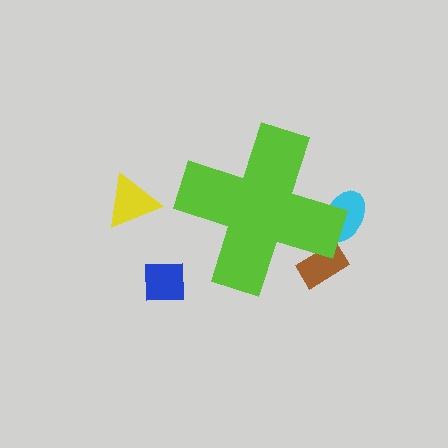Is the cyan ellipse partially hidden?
Yes, the cyan ellipse is partially hidden behind the lime cross.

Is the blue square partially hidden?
No, the blue square is fully visible.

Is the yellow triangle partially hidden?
No, the yellow triangle is fully visible.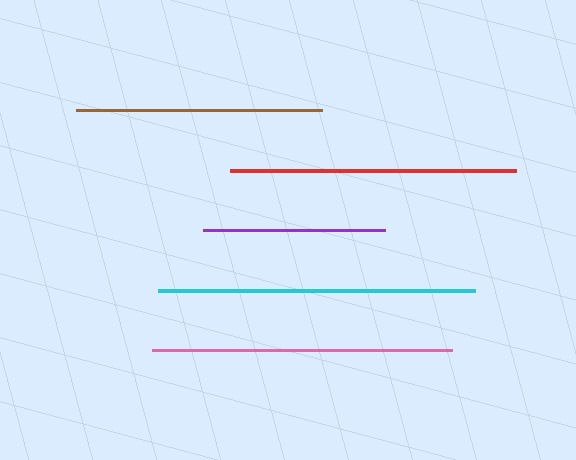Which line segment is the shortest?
The purple line is the shortest at approximately 182 pixels.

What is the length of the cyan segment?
The cyan segment is approximately 318 pixels long.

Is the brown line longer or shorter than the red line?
The red line is longer than the brown line.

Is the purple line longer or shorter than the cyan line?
The cyan line is longer than the purple line.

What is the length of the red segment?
The red segment is approximately 286 pixels long.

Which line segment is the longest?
The cyan line is the longest at approximately 318 pixels.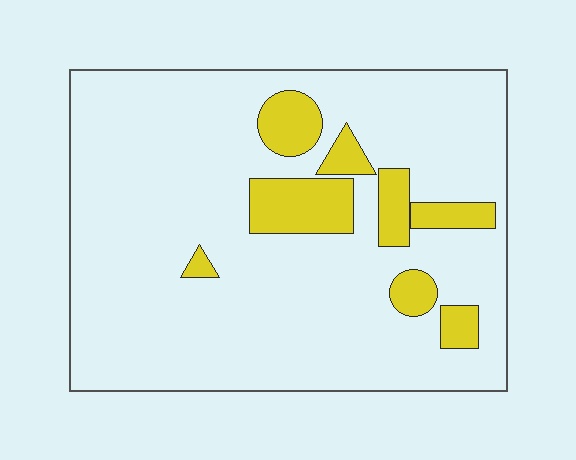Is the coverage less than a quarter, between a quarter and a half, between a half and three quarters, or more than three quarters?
Less than a quarter.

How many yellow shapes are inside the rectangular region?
8.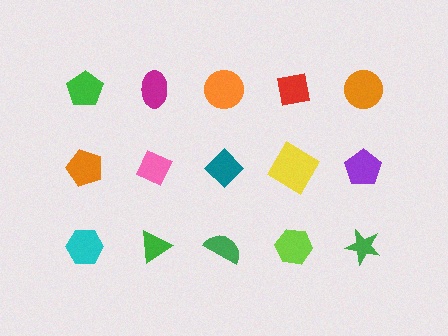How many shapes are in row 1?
5 shapes.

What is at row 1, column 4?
A red square.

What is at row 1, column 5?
An orange circle.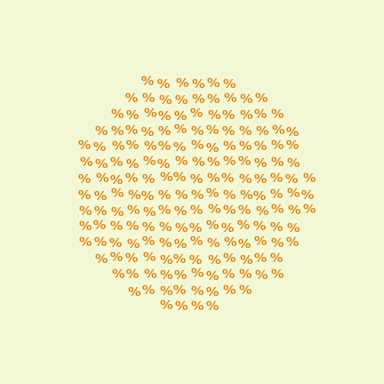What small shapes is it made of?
It is made of small percent signs.